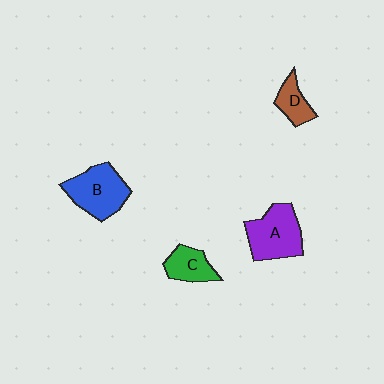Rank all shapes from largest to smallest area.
From largest to smallest: A (purple), B (blue), C (green), D (brown).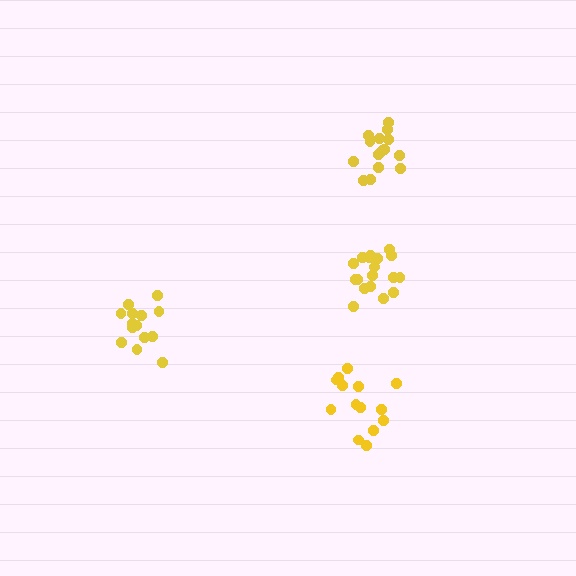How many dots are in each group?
Group 1: 14 dots, Group 2: 18 dots, Group 3: 14 dots, Group 4: 15 dots (61 total).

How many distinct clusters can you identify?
There are 4 distinct clusters.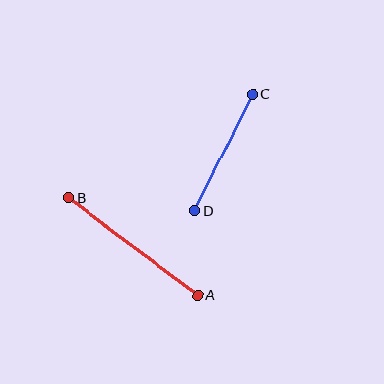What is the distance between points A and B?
The distance is approximately 162 pixels.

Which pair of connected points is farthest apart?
Points A and B are farthest apart.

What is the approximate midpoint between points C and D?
The midpoint is at approximately (224, 152) pixels.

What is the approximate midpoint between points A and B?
The midpoint is at approximately (133, 247) pixels.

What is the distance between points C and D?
The distance is approximately 130 pixels.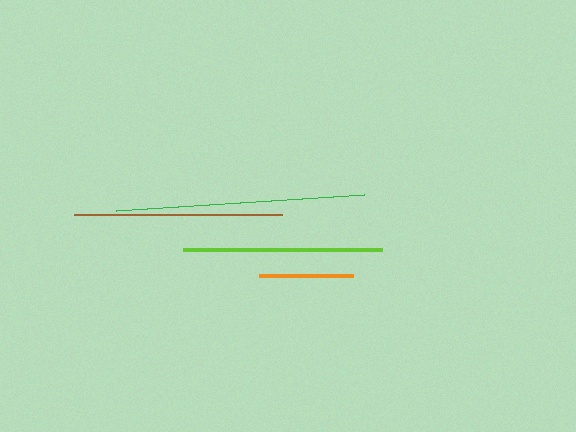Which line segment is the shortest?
The orange line is the shortest at approximately 94 pixels.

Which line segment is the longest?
The green line is the longest at approximately 249 pixels.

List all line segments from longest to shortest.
From longest to shortest: green, brown, lime, orange.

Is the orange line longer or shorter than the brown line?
The brown line is longer than the orange line.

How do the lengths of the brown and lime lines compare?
The brown and lime lines are approximately the same length.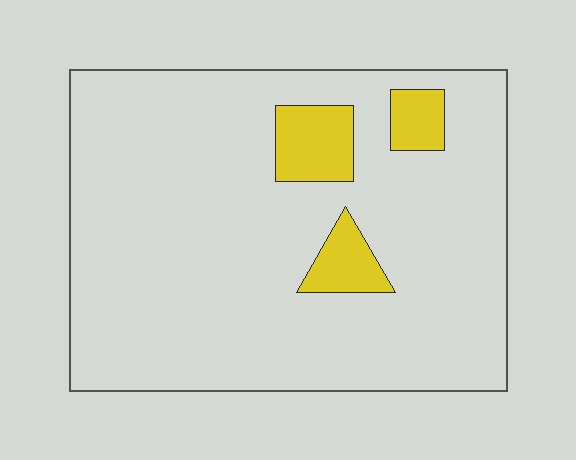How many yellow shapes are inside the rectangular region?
3.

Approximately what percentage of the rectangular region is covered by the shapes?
Approximately 10%.